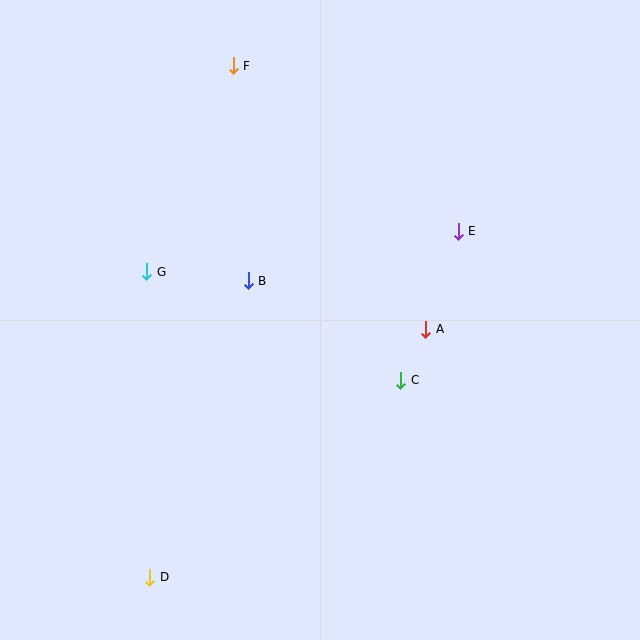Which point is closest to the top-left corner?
Point F is closest to the top-left corner.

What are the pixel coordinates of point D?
Point D is at (150, 577).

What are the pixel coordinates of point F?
Point F is at (233, 66).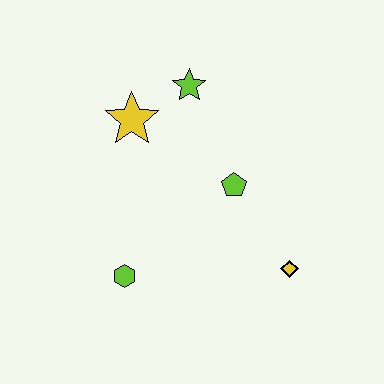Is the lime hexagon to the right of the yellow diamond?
No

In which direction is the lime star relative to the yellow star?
The lime star is to the right of the yellow star.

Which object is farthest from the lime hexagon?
The lime star is farthest from the lime hexagon.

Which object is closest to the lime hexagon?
The lime pentagon is closest to the lime hexagon.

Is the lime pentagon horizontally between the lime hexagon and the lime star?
No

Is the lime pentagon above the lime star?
No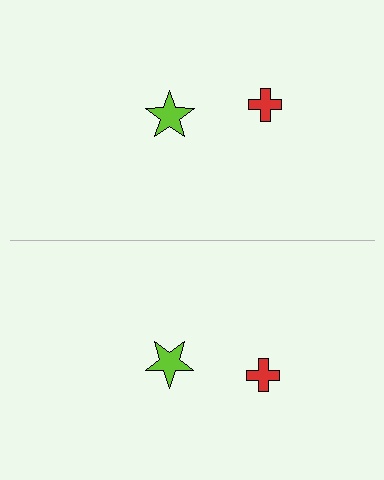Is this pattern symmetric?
Yes, this pattern has bilateral (reflection) symmetry.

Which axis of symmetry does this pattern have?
The pattern has a horizontal axis of symmetry running through the center of the image.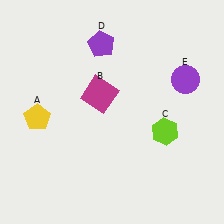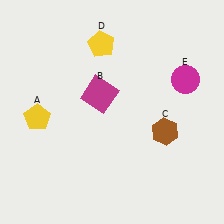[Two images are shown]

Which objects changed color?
C changed from lime to brown. D changed from purple to yellow. E changed from purple to magenta.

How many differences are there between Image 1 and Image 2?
There are 3 differences between the two images.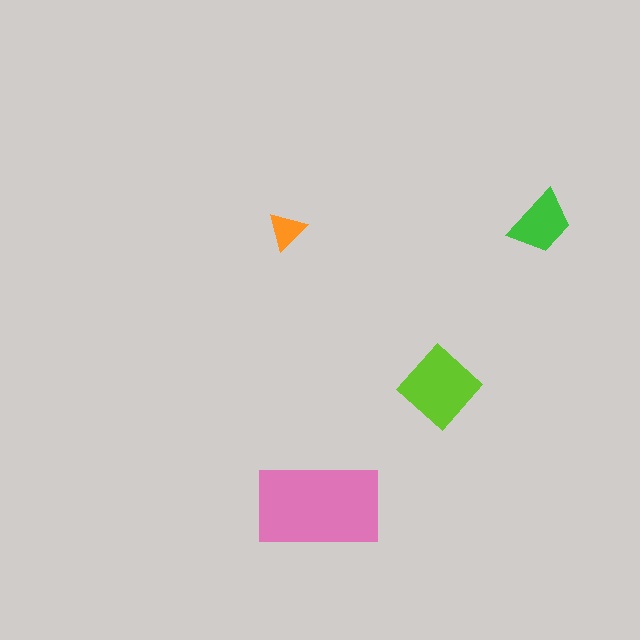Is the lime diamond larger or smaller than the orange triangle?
Larger.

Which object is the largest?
The pink rectangle.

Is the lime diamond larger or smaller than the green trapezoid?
Larger.